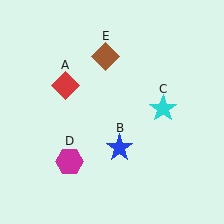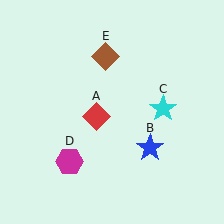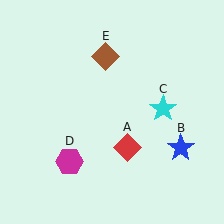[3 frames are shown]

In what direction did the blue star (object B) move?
The blue star (object B) moved right.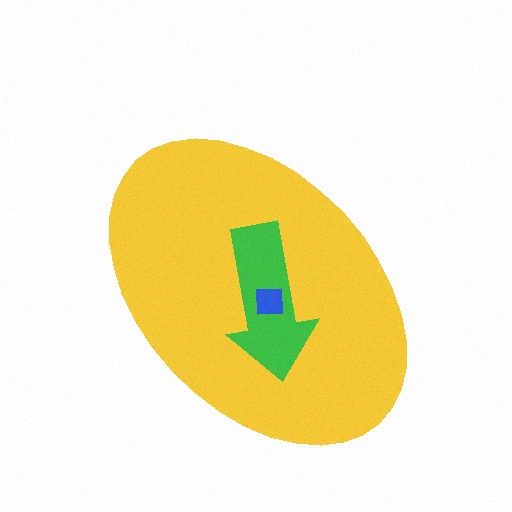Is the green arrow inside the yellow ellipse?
Yes.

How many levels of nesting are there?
3.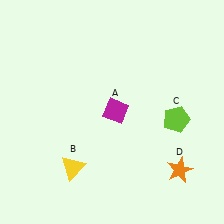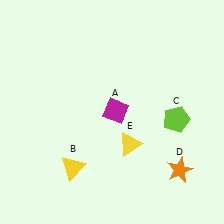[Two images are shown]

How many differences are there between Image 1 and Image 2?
There is 1 difference between the two images.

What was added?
A yellow triangle (E) was added in Image 2.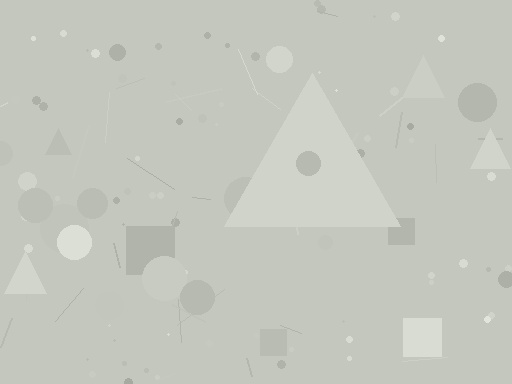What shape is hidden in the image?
A triangle is hidden in the image.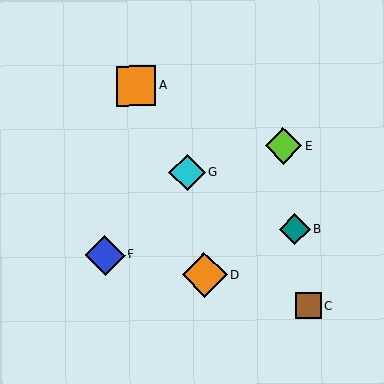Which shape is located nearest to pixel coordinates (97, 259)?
The blue diamond (labeled F) at (105, 255) is nearest to that location.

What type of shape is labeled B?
Shape B is a teal diamond.